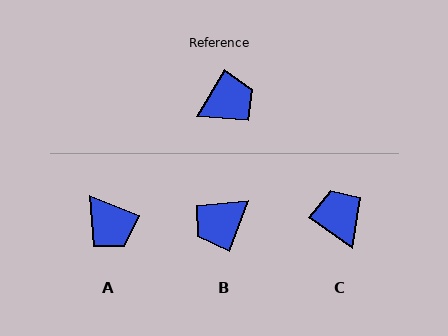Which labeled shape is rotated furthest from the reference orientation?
B, about 170 degrees away.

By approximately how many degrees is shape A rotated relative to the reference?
Approximately 81 degrees clockwise.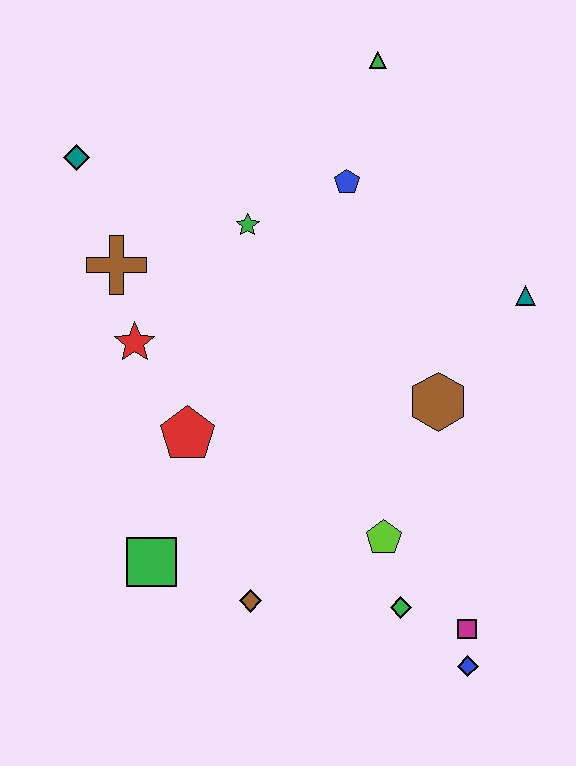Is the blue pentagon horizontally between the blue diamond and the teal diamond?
Yes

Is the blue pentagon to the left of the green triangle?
Yes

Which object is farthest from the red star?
The blue diamond is farthest from the red star.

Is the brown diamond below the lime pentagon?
Yes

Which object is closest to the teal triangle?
The brown hexagon is closest to the teal triangle.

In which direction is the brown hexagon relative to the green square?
The brown hexagon is to the right of the green square.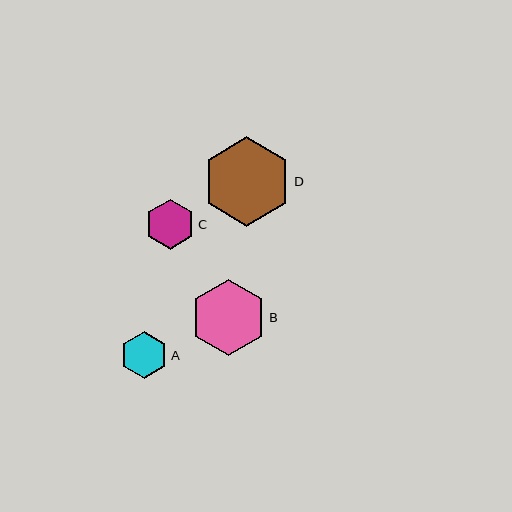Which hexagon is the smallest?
Hexagon A is the smallest with a size of approximately 47 pixels.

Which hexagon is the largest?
Hexagon D is the largest with a size of approximately 89 pixels.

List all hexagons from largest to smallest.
From largest to smallest: D, B, C, A.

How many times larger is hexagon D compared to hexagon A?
Hexagon D is approximately 1.9 times the size of hexagon A.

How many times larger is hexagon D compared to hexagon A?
Hexagon D is approximately 1.9 times the size of hexagon A.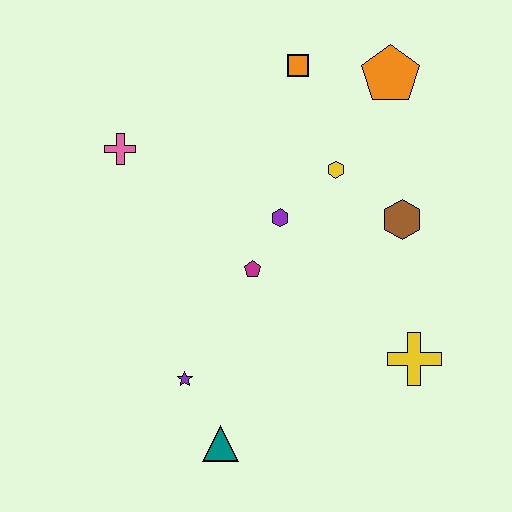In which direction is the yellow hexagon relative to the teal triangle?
The yellow hexagon is above the teal triangle.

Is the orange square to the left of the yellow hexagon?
Yes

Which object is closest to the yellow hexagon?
The purple hexagon is closest to the yellow hexagon.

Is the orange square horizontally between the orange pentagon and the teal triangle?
Yes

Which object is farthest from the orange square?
The teal triangle is farthest from the orange square.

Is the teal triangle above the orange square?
No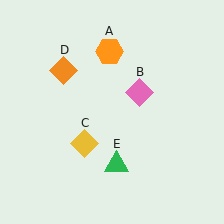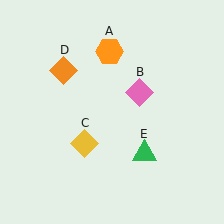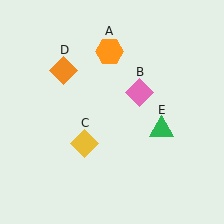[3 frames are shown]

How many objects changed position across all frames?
1 object changed position: green triangle (object E).